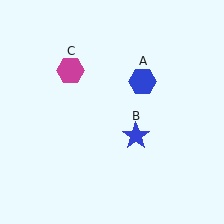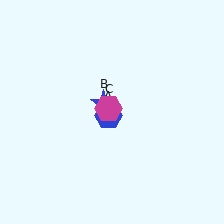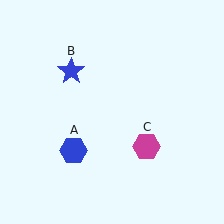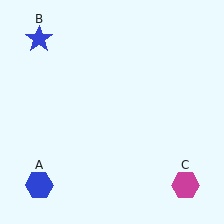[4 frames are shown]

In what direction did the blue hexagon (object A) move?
The blue hexagon (object A) moved down and to the left.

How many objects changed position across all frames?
3 objects changed position: blue hexagon (object A), blue star (object B), magenta hexagon (object C).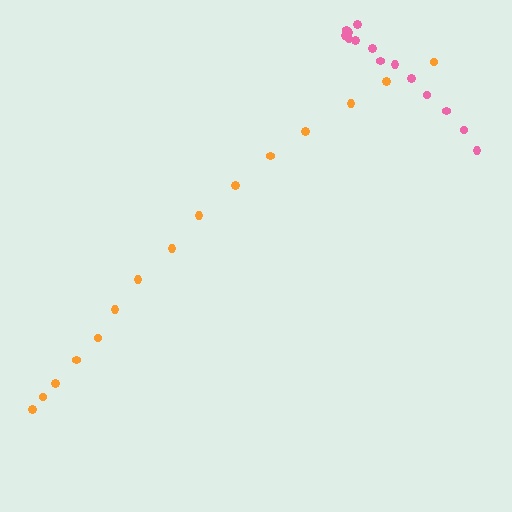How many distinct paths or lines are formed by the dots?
There are 2 distinct paths.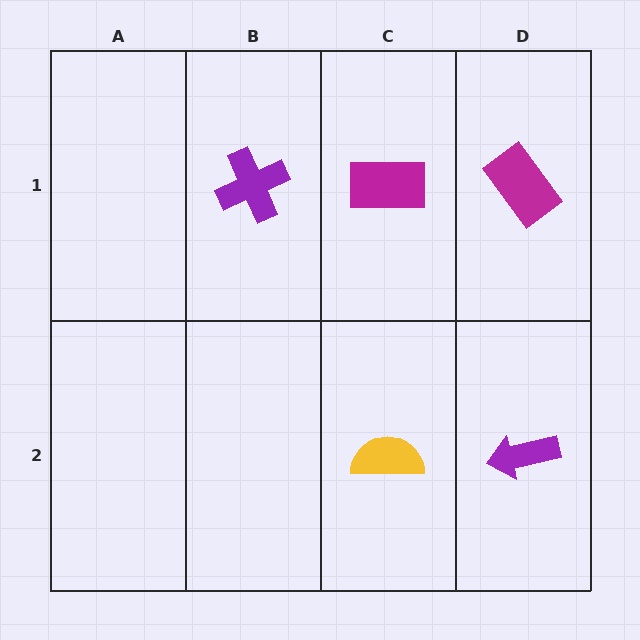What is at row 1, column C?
A magenta rectangle.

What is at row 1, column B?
A purple cross.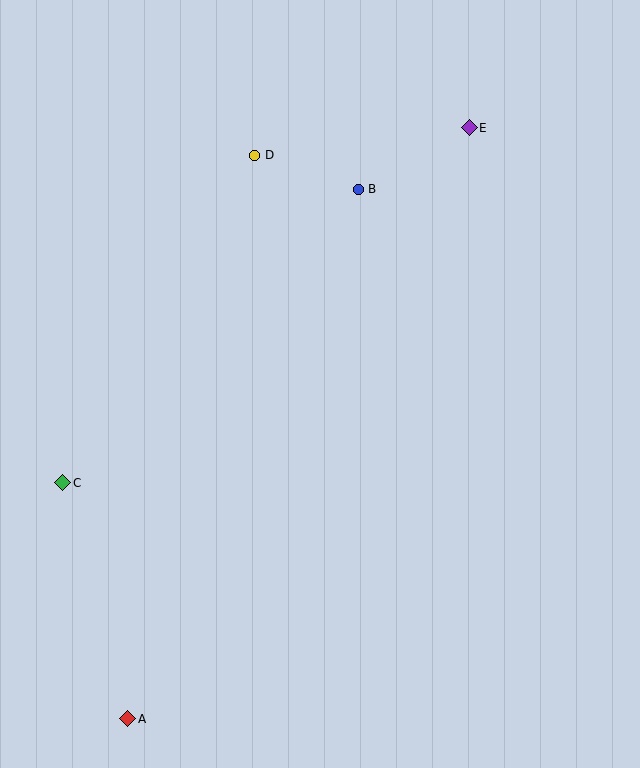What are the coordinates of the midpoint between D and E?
The midpoint between D and E is at (362, 142).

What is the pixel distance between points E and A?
The distance between E and A is 682 pixels.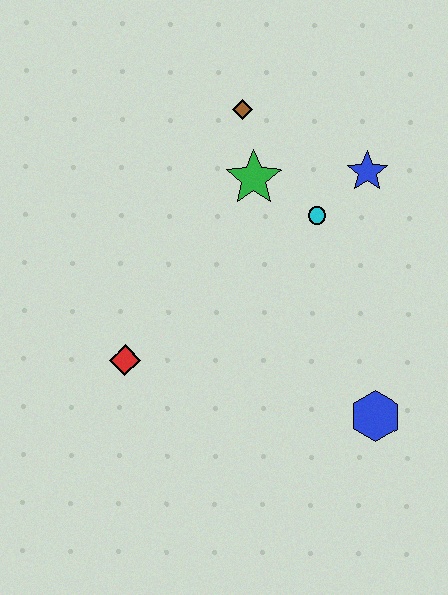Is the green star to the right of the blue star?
No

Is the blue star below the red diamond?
No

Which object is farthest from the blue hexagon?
The brown diamond is farthest from the blue hexagon.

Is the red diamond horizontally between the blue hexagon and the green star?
No